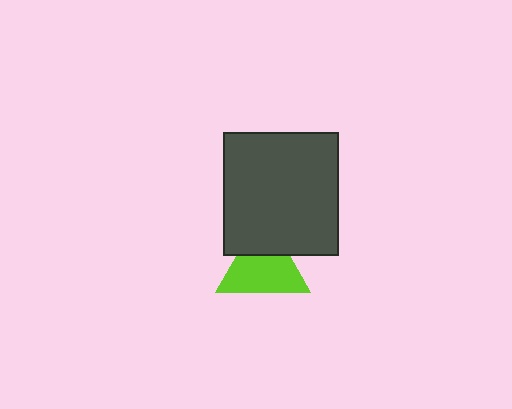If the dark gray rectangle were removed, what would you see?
You would see the complete lime triangle.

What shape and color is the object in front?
The object in front is a dark gray rectangle.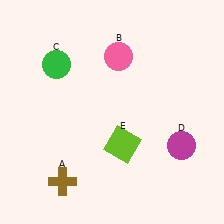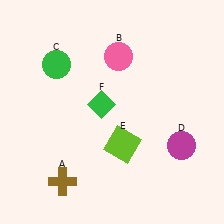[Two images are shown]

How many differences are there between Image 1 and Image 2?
There is 1 difference between the two images.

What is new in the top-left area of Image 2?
A green diamond (F) was added in the top-left area of Image 2.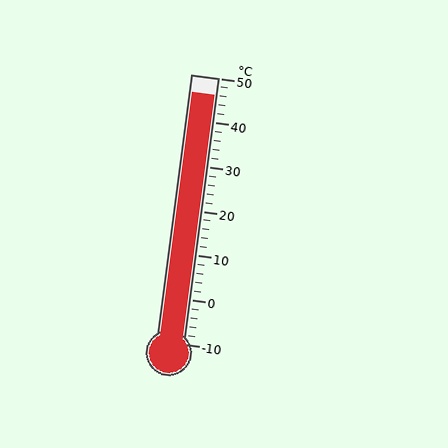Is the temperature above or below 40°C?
The temperature is above 40°C.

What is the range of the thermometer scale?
The thermometer scale ranges from -10°C to 50°C.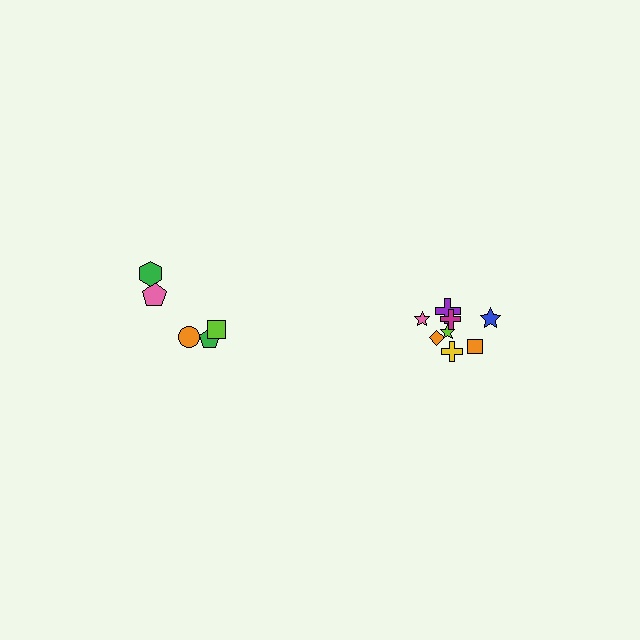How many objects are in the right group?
There are 8 objects.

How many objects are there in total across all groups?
There are 13 objects.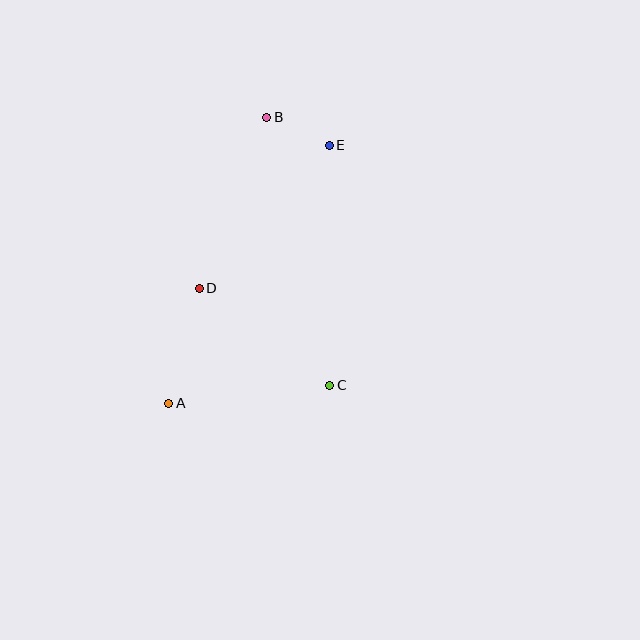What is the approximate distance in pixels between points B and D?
The distance between B and D is approximately 184 pixels.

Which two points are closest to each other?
Points B and E are closest to each other.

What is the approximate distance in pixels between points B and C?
The distance between B and C is approximately 275 pixels.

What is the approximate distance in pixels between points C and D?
The distance between C and D is approximately 162 pixels.